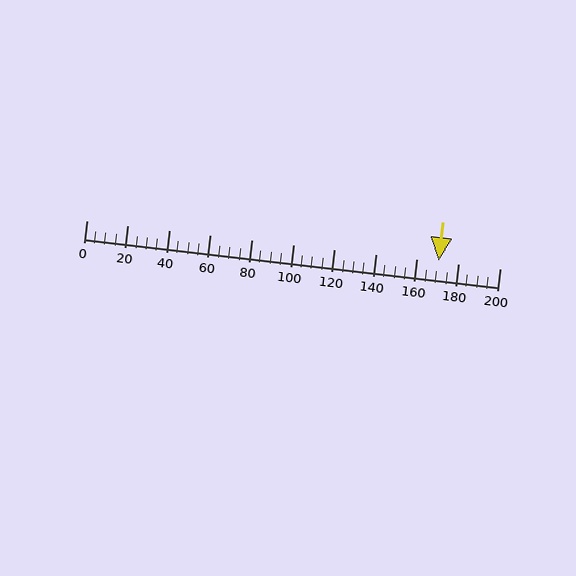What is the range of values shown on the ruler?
The ruler shows values from 0 to 200.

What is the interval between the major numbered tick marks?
The major tick marks are spaced 20 units apart.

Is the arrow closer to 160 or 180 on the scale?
The arrow is closer to 180.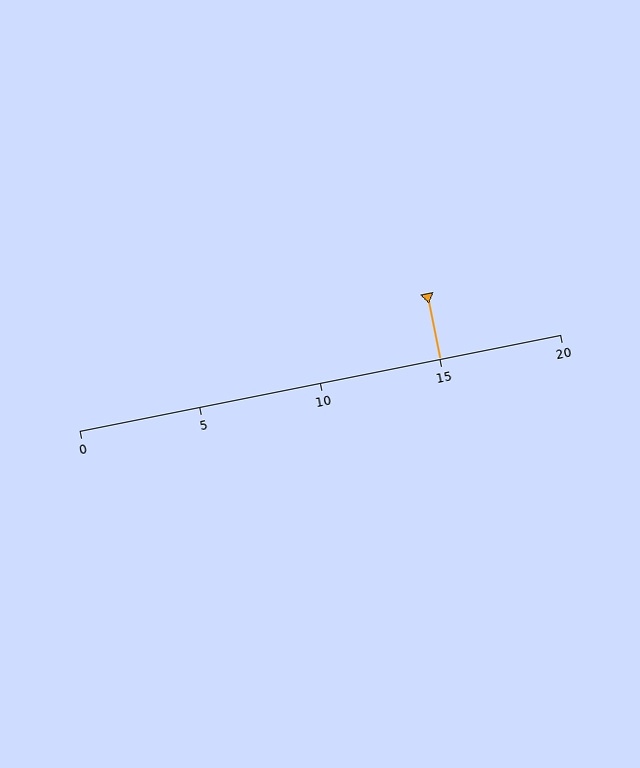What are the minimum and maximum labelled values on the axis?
The axis runs from 0 to 20.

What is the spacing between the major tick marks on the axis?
The major ticks are spaced 5 apart.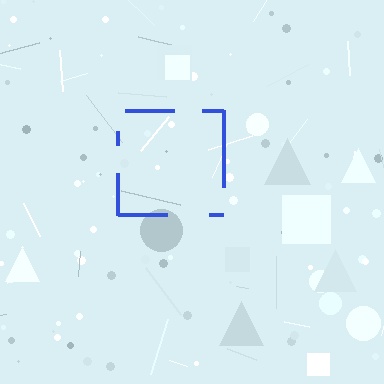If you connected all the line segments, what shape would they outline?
They would outline a square.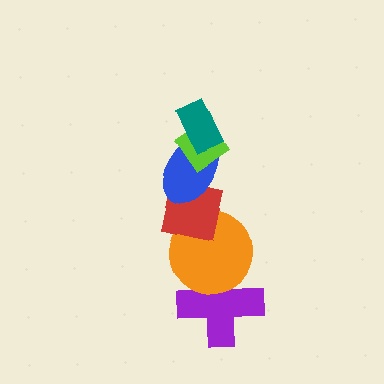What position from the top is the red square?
The red square is 4th from the top.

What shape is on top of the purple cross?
The orange circle is on top of the purple cross.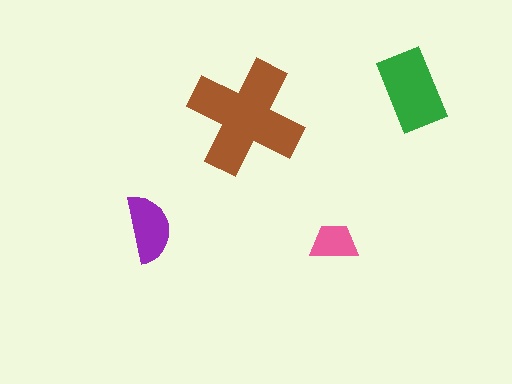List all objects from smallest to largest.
The pink trapezoid, the purple semicircle, the green rectangle, the brown cross.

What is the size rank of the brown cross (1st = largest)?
1st.